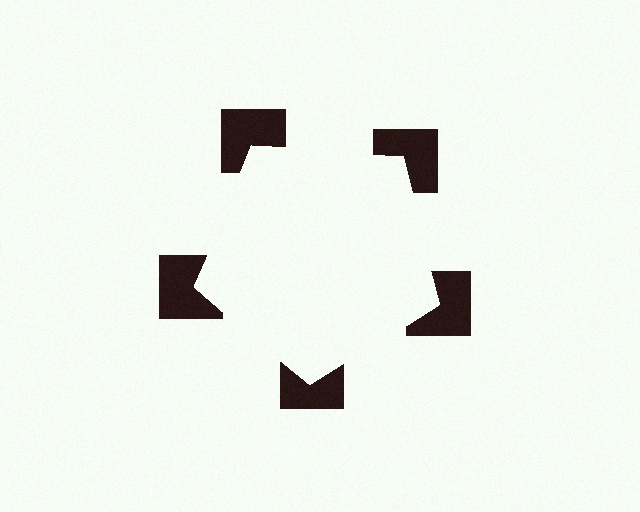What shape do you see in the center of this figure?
An illusory pentagon — its edges are inferred from the aligned wedge cuts in the notched squares, not physically drawn.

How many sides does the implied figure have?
5 sides.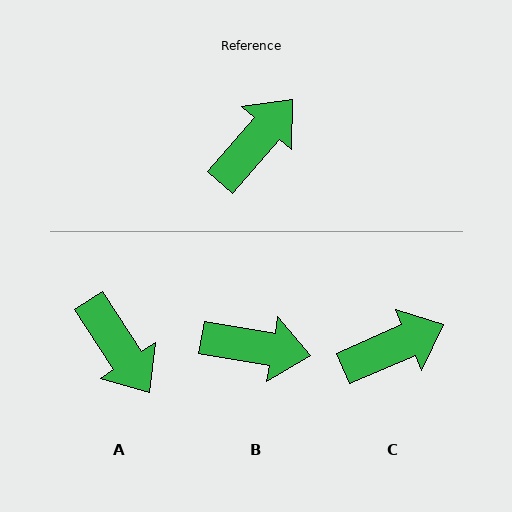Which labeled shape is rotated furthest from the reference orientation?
A, about 105 degrees away.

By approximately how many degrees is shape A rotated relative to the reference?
Approximately 105 degrees clockwise.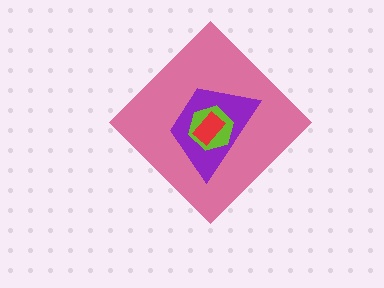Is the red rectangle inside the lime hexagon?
Yes.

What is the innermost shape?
The red rectangle.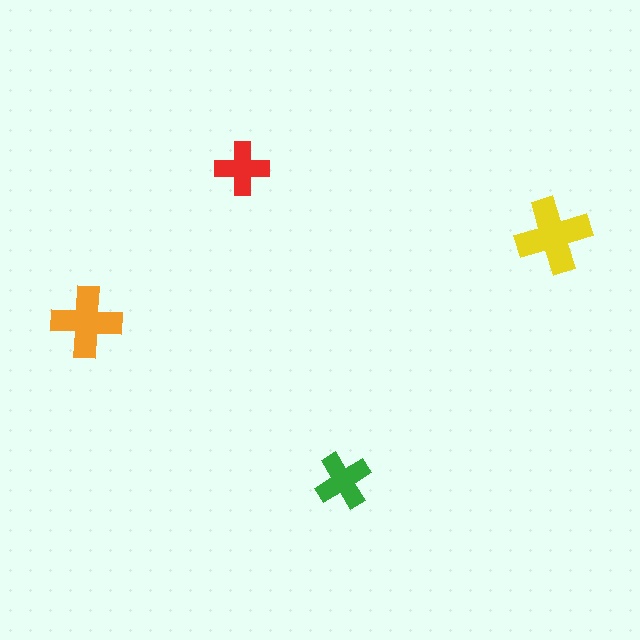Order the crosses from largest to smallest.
the yellow one, the orange one, the green one, the red one.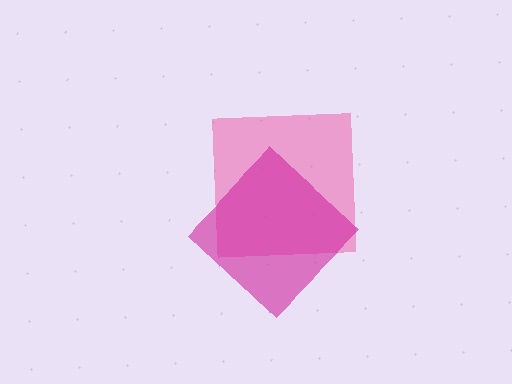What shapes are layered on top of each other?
The layered shapes are: a pink square, a magenta diamond.